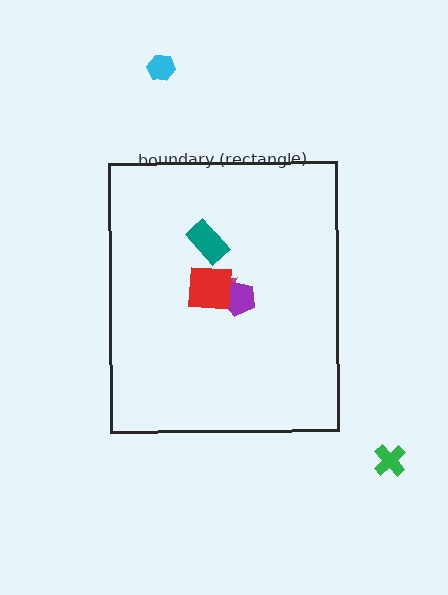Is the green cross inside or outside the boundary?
Outside.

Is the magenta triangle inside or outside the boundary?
Inside.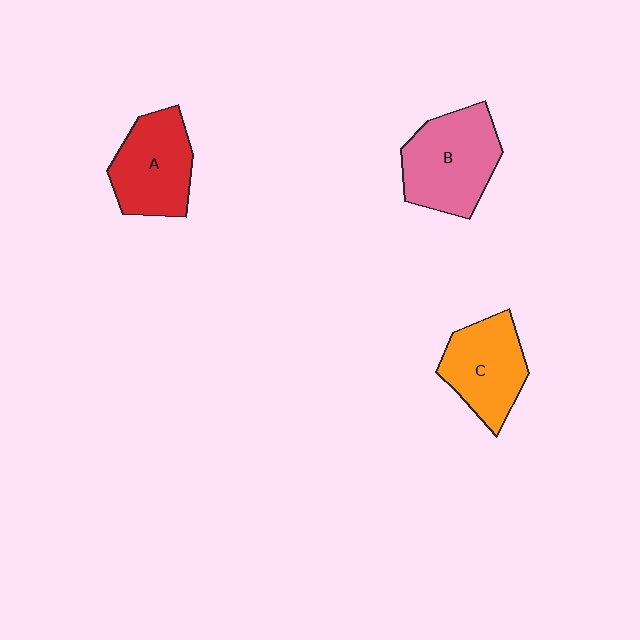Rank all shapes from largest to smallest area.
From largest to smallest: B (pink), A (red), C (orange).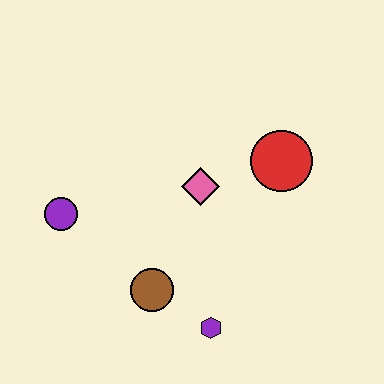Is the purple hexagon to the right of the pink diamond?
Yes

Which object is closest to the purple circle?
The brown circle is closest to the purple circle.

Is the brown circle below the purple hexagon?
No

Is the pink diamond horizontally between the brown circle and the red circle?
Yes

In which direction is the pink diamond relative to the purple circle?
The pink diamond is to the right of the purple circle.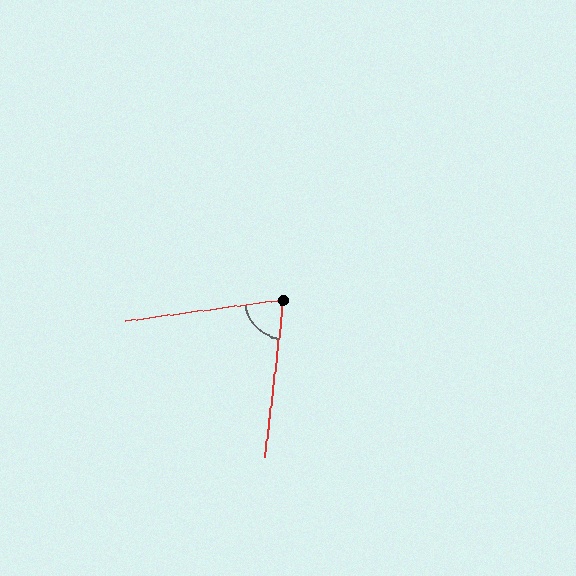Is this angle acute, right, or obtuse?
It is acute.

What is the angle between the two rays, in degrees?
Approximately 76 degrees.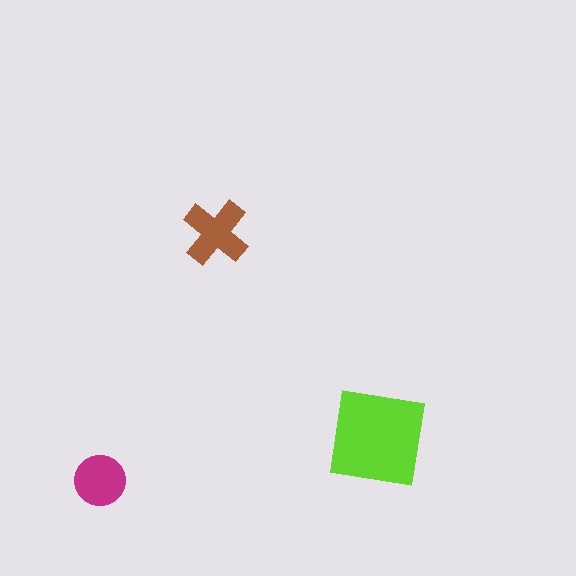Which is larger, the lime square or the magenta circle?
The lime square.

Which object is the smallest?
The magenta circle.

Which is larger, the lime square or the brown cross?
The lime square.